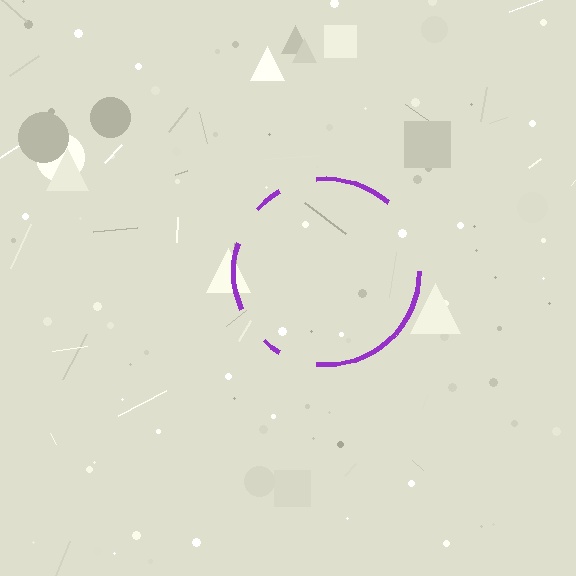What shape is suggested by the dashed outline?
The dashed outline suggests a circle.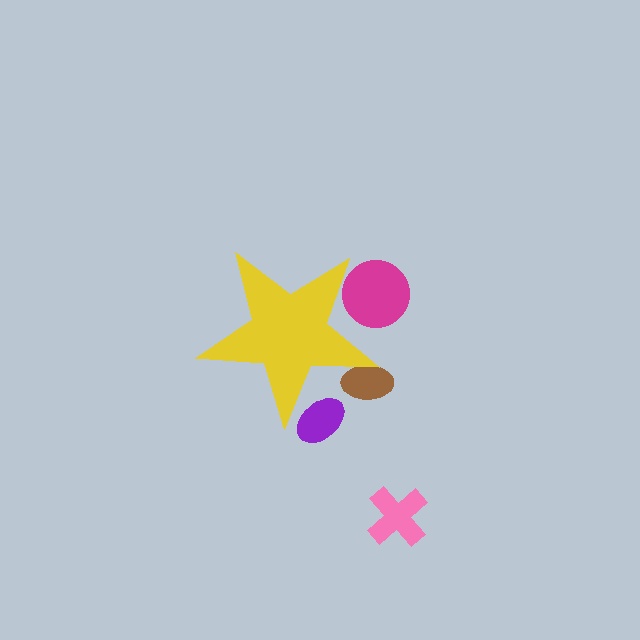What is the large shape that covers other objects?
A yellow star.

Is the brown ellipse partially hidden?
Yes, the brown ellipse is partially hidden behind the yellow star.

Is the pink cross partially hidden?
No, the pink cross is fully visible.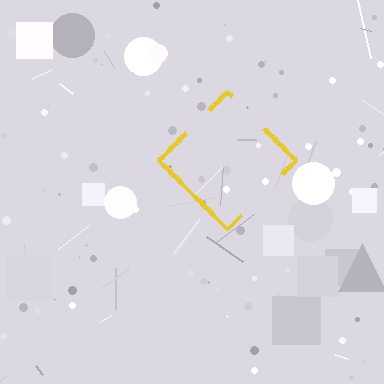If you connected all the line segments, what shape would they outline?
They would outline a diamond.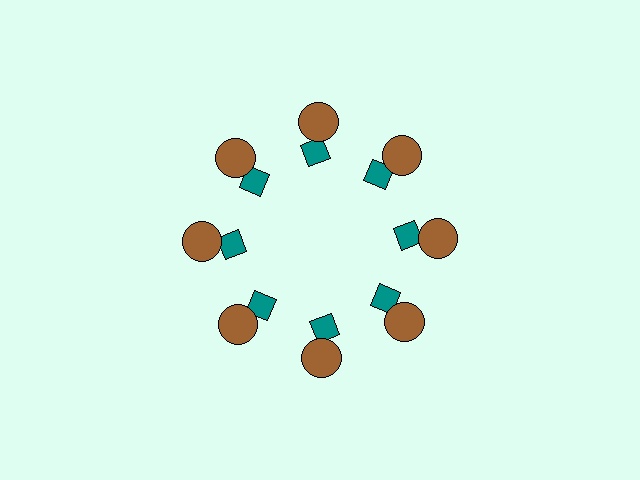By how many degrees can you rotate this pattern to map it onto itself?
The pattern maps onto itself every 45 degrees of rotation.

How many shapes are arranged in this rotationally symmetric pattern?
There are 16 shapes, arranged in 8 groups of 2.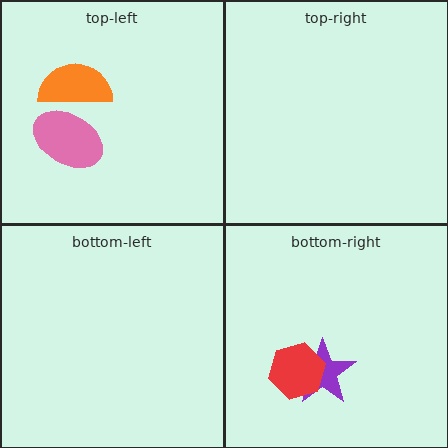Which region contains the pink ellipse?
The top-left region.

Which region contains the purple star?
The bottom-right region.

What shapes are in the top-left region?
The pink ellipse, the orange semicircle.